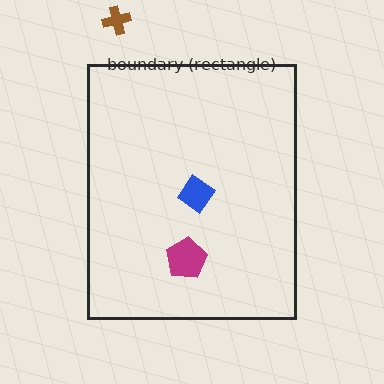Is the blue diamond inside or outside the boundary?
Inside.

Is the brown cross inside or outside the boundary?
Outside.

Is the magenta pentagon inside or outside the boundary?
Inside.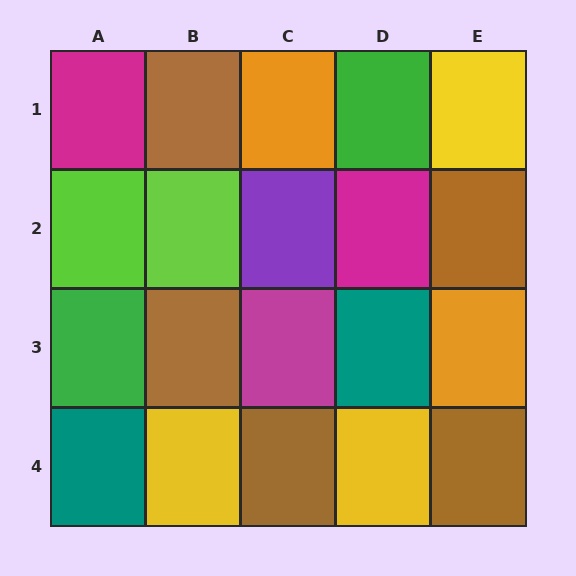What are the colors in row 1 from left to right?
Magenta, brown, orange, green, yellow.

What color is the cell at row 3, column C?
Magenta.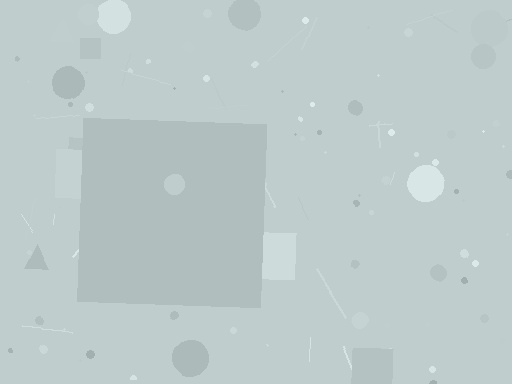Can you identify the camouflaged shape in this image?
The camouflaged shape is a square.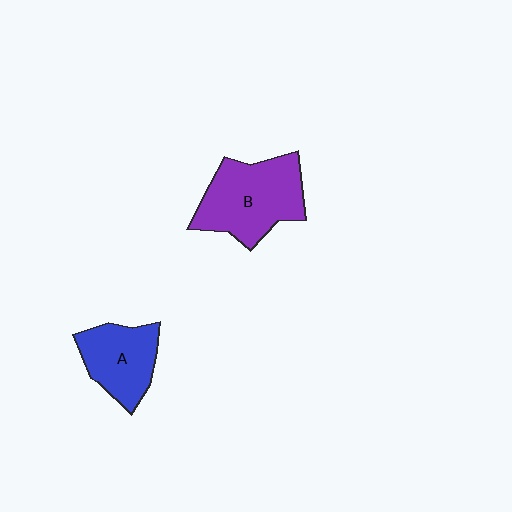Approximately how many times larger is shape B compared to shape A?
Approximately 1.4 times.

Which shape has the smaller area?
Shape A (blue).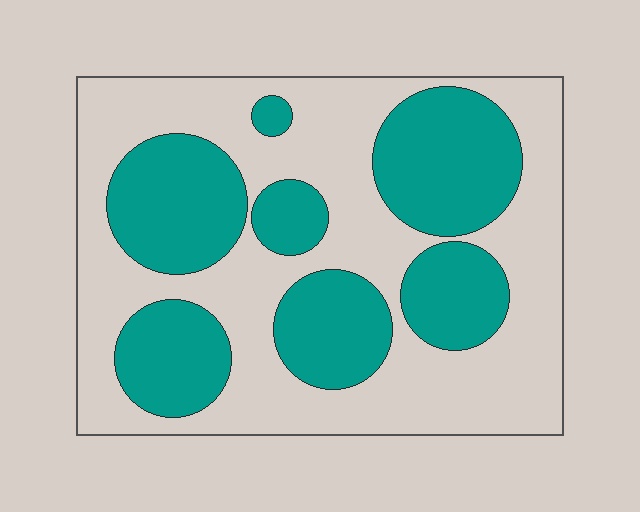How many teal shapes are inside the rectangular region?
7.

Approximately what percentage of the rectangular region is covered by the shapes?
Approximately 40%.